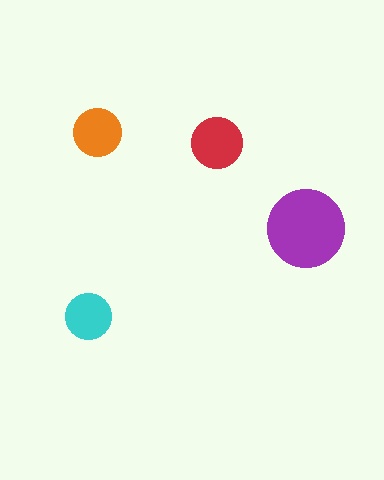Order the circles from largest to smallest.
the purple one, the red one, the orange one, the cyan one.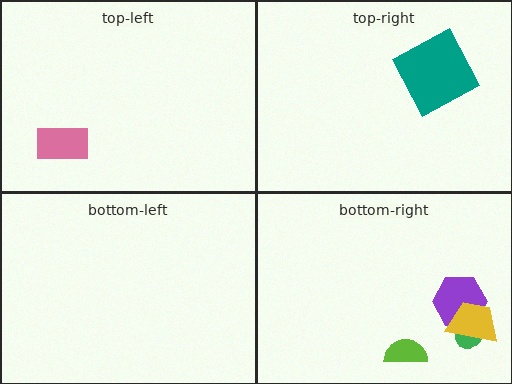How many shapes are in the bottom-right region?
4.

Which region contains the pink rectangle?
The top-left region.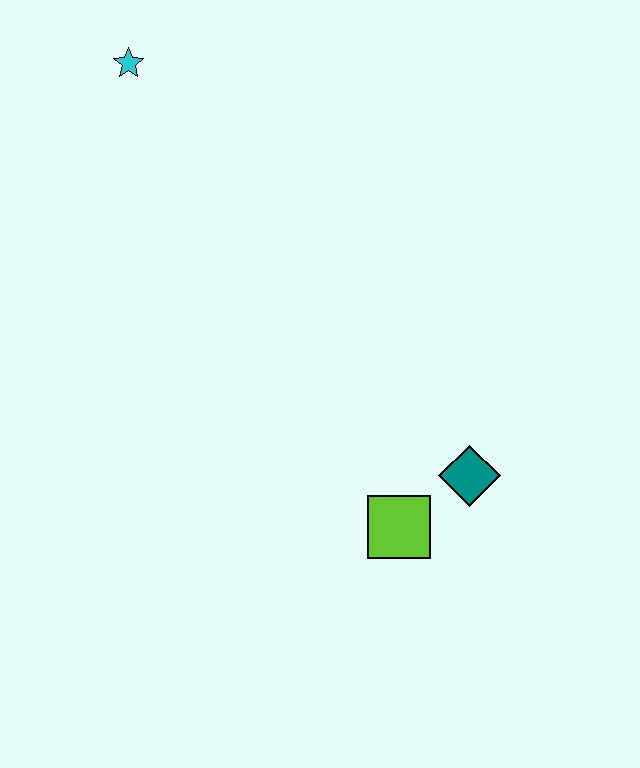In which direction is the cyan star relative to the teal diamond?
The cyan star is above the teal diamond.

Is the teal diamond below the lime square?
No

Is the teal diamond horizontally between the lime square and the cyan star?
No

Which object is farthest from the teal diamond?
The cyan star is farthest from the teal diamond.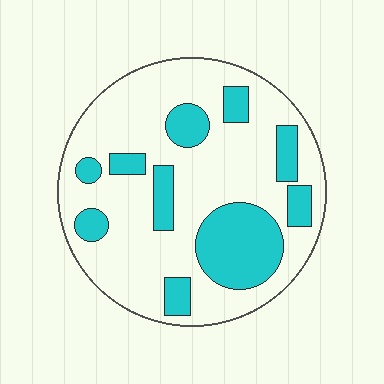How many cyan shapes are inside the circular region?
10.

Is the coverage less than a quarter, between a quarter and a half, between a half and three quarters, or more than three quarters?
Between a quarter and a half.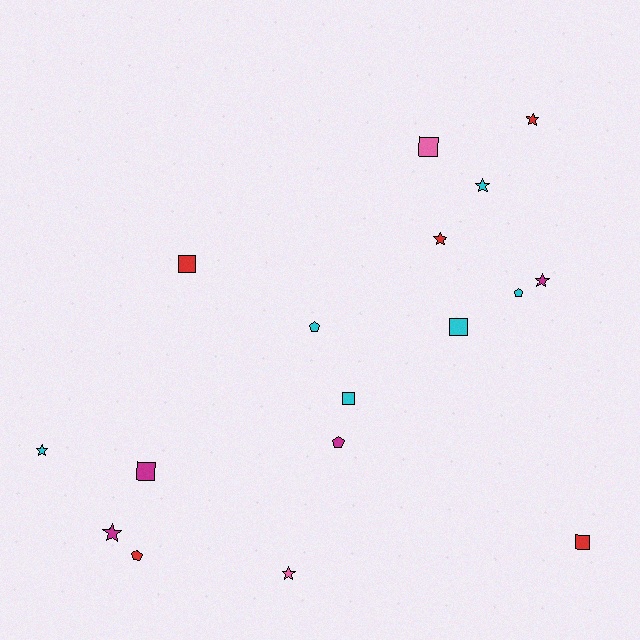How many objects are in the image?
There are 17 objects.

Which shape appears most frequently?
Star, with 7 objects.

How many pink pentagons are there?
There are no pink pentagons.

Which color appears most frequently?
Cyan, with 6 objects.